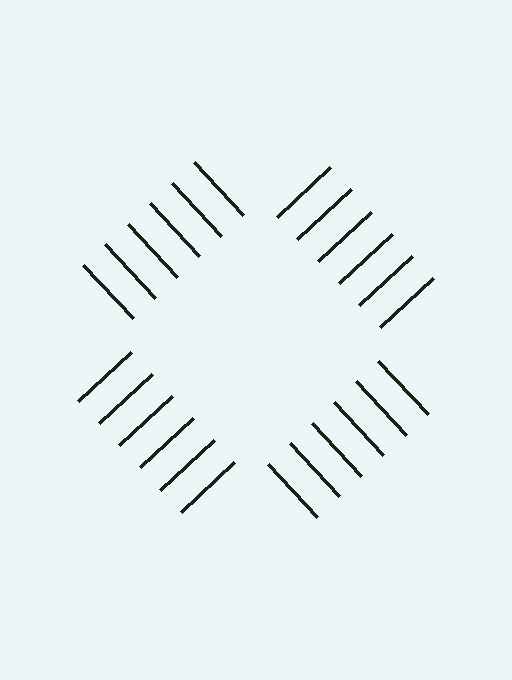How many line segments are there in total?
24 — 6 along each of the 4 edges.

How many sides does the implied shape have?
4 sides — the line-ends trace a square.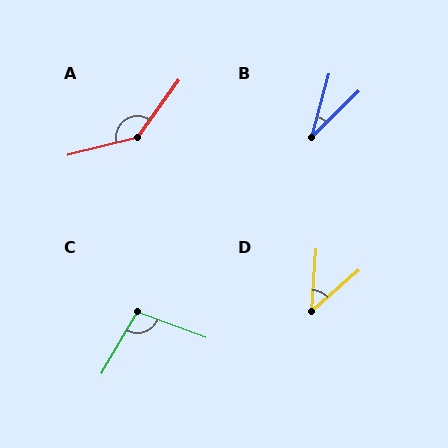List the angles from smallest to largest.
B (30°), D (45°), C (100°), A (140°).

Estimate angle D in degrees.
Approximately 45 degrees.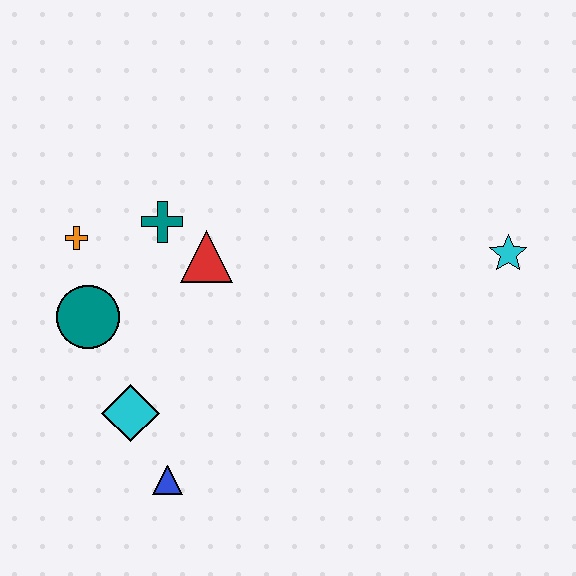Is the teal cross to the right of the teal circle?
Yes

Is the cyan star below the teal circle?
No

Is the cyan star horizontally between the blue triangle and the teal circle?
No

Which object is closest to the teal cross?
The red triangle is closest to the teal cross.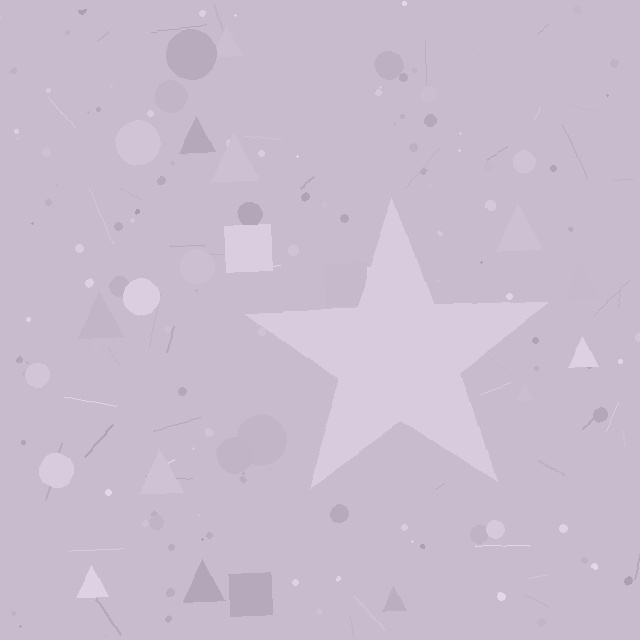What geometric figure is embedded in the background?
A star is embedded in the background.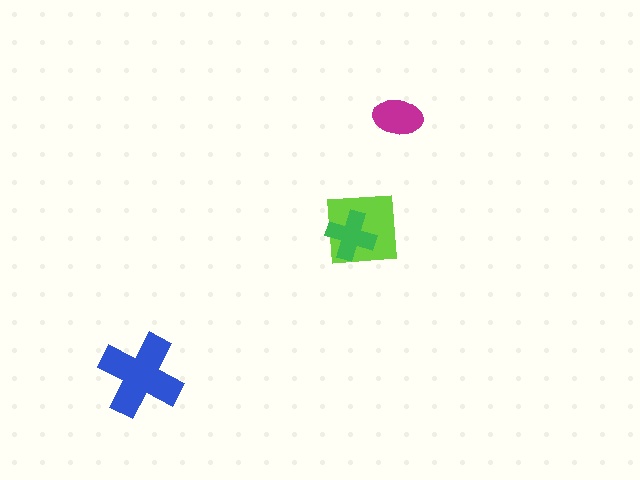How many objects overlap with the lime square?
1 object overlaps with the lime square.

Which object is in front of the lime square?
The green cross is in front of the lime square.